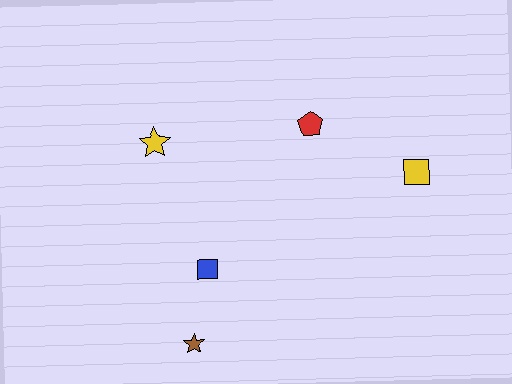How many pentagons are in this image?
There is 1 pentagon.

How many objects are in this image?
There are 5 objects.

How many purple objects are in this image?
There are no purple objects.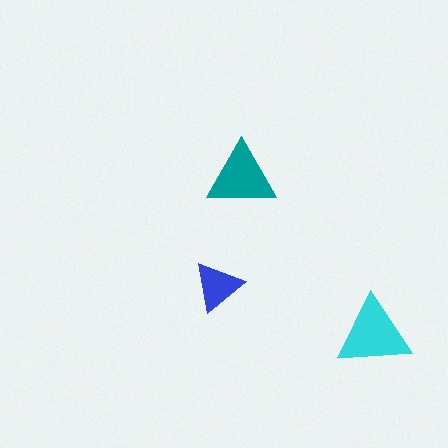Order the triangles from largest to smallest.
the cyan one, the teal one, the blue one.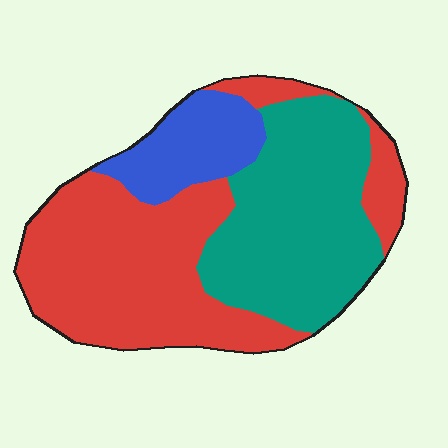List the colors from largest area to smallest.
From largest to smallest: red, teal, blue.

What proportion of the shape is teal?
Teal takes up about three eighths (3/8) of the shape.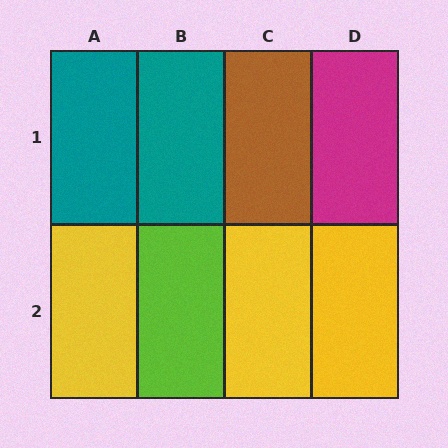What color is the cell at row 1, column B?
Teal.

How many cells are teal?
2 cells are teal.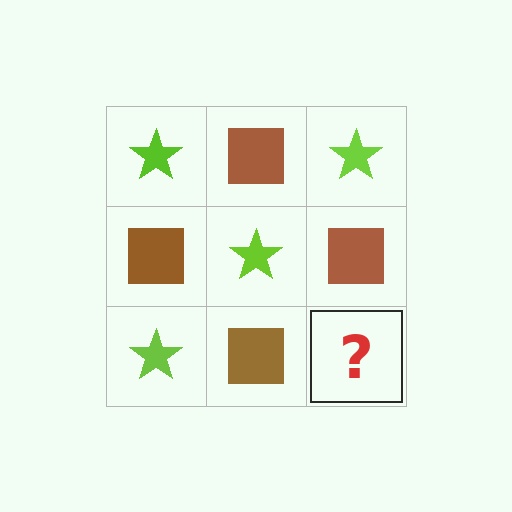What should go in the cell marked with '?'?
The missing cell should contain a lime star.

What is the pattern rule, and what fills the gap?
The rule is that it alternates lime star and brown square in a checkerboard pattern. The gap should be filled with a lime star.